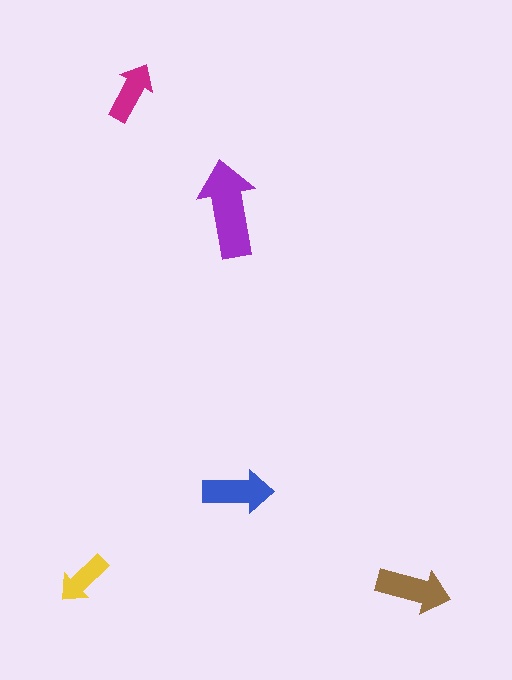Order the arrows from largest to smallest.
the purple one, the brown one, the blue one, the magenta one, the yellow one.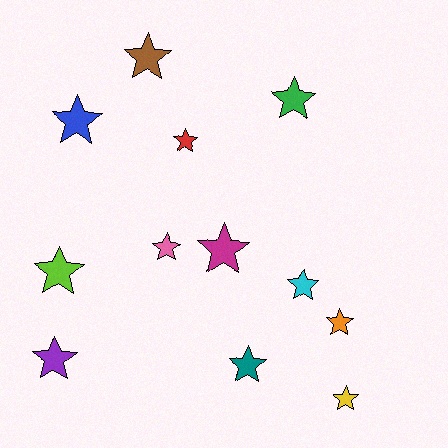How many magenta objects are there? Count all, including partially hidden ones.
There is 1 magenta object.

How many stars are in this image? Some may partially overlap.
There are 12 stars.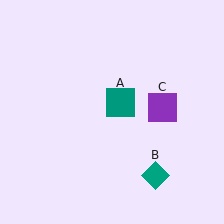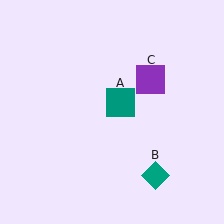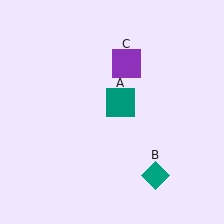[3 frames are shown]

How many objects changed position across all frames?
1 object changed position: purple square (object C).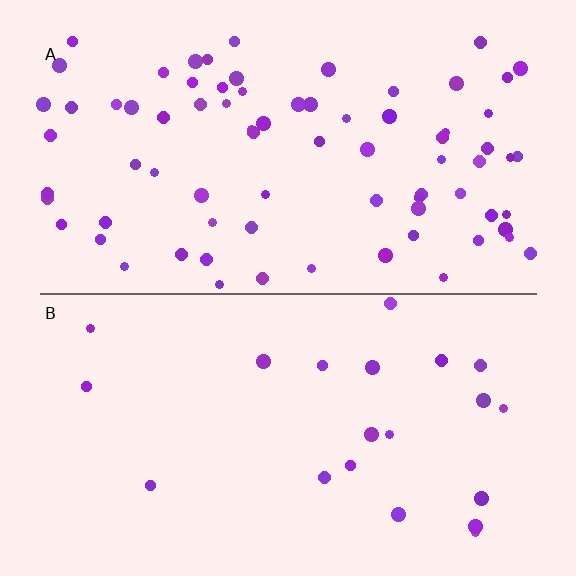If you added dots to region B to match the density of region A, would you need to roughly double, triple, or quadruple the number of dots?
Approximately quadruple.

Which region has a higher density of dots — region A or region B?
A (the top).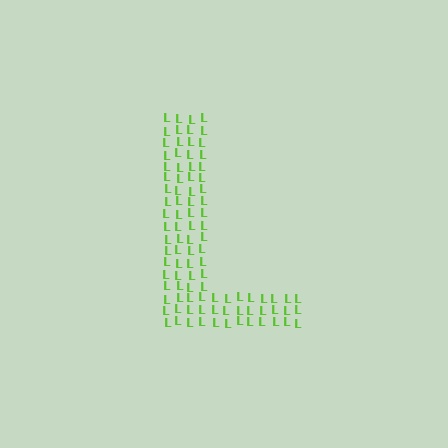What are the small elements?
The small elements are letter L's.